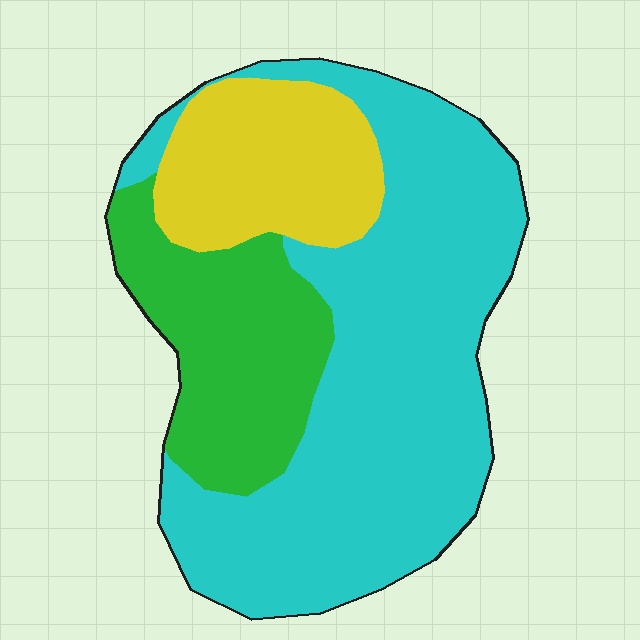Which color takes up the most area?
Cyan, at roughly 60%.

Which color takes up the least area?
Yellow, at roughly 20%.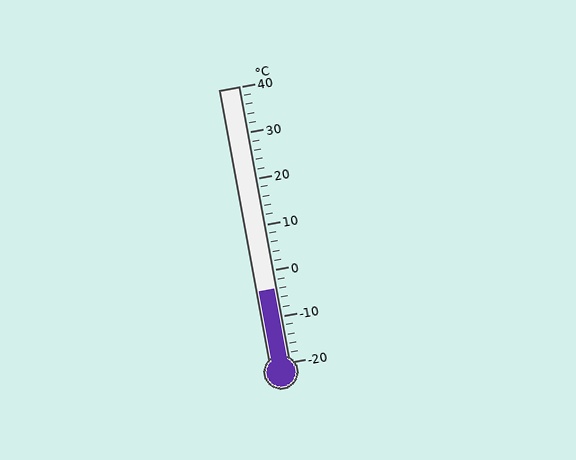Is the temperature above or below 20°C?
The temperature is below 20°C.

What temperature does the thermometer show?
The thermometer shows approximately -4°C.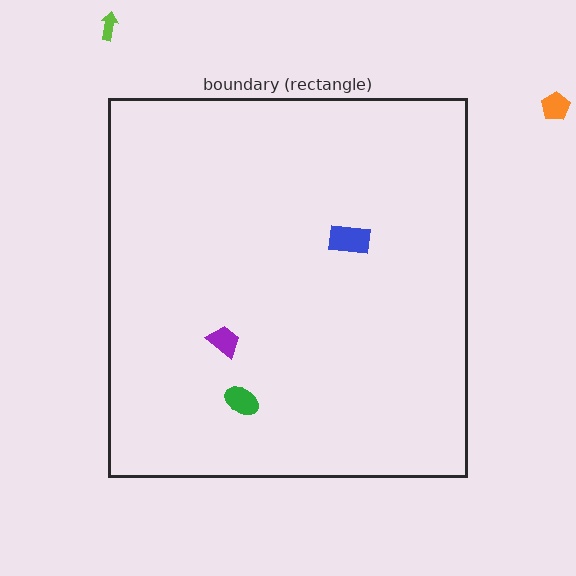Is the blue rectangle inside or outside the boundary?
Inside.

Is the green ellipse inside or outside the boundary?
Inside.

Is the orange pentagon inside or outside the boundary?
Outside.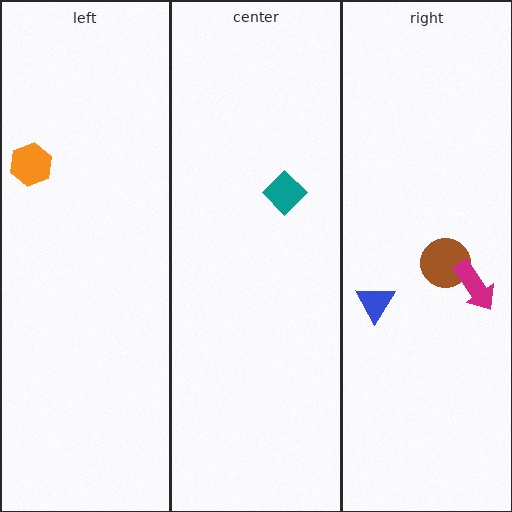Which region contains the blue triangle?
The right region.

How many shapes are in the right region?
3.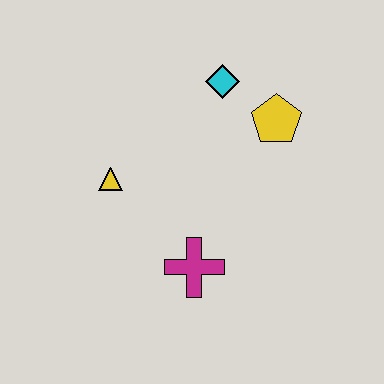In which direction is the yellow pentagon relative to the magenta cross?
The yellow pentagon is above the magenta cross.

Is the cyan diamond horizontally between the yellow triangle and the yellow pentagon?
Yes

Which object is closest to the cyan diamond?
The yellow pentagon is closest to the cyan diamond.